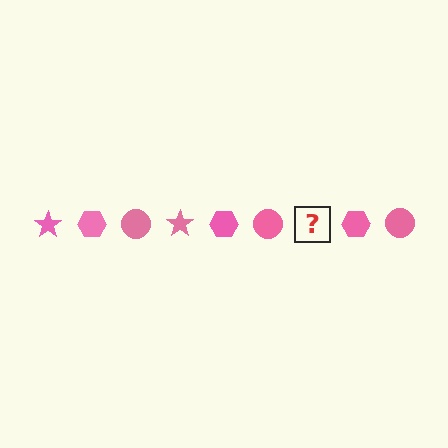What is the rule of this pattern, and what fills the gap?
The rule is that the pattern cycles through star, hexagon, circle shapes in pink. The gap should be filled with a pink star.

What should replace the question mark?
The question mark should be replaced with a pink star.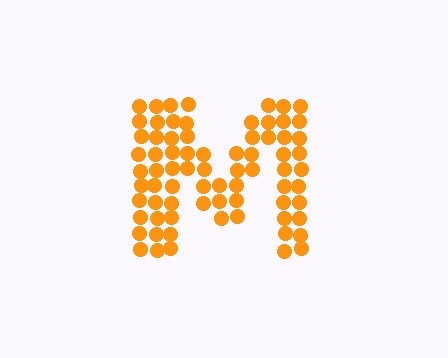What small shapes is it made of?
It is made of small circles.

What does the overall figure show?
The overall figure shows the letter M.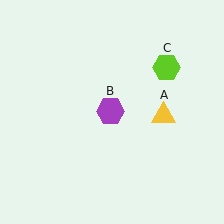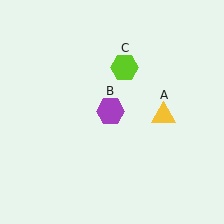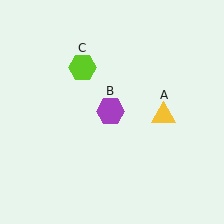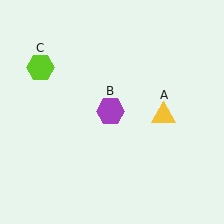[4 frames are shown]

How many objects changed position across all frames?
1 object changed position: lime hexagon (object C).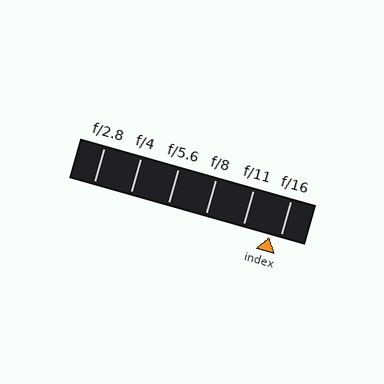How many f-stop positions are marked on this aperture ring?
There are 6 f-stop positions marked.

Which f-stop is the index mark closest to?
The index mark is closest to f/16.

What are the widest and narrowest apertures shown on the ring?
The widest aperture shown is f/2.8 and the narrowest is f/16.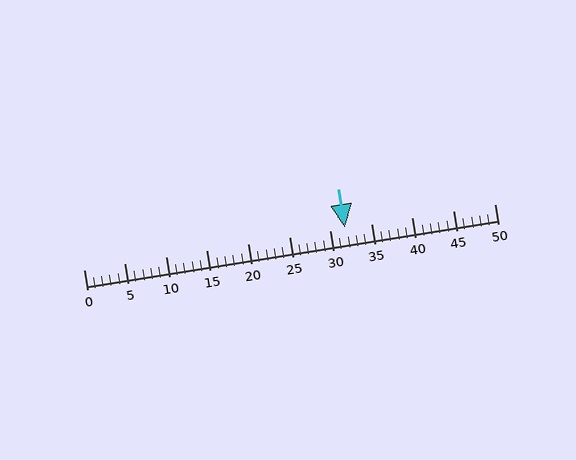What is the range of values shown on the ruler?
The ruler shows values from 0 to 50.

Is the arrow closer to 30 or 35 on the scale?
The arrow is closer to 30.